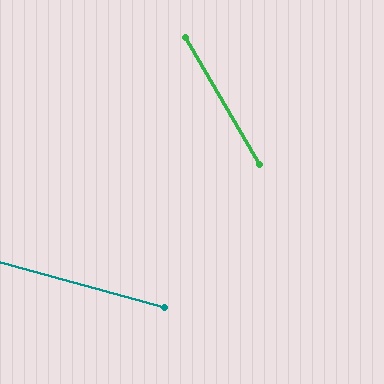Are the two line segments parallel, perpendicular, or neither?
Neither parallel nor perpendicular — they differ by about 44°.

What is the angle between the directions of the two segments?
Approximately 44 degrees.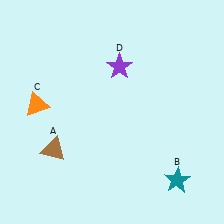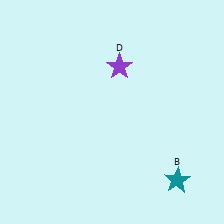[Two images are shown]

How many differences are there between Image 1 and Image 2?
There are 2 differences between the two images.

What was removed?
The orange triangle (C), the brown triangle (A) were removed in Image 2.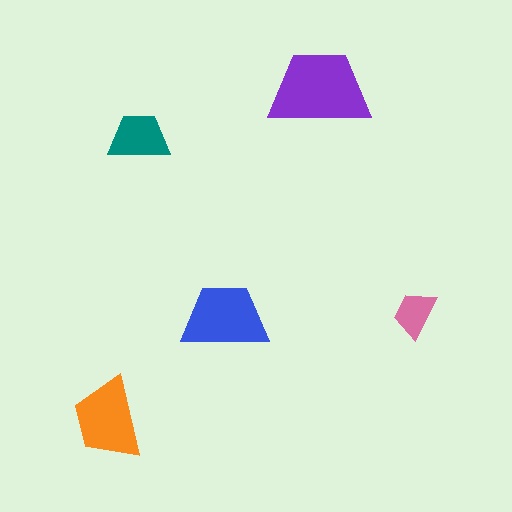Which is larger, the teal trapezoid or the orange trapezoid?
The orange one.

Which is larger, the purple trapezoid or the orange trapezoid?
The purple one.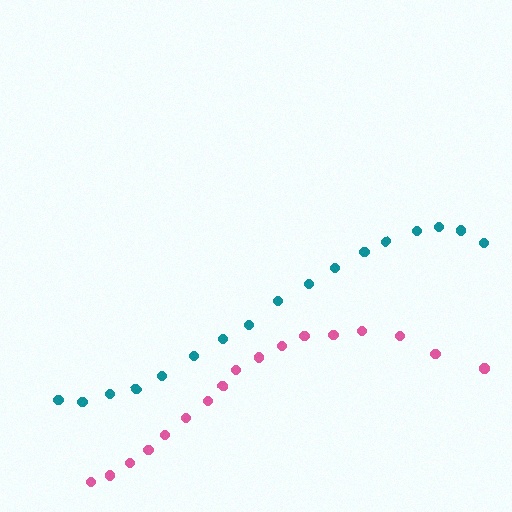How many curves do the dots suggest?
There are 2 distinct paths.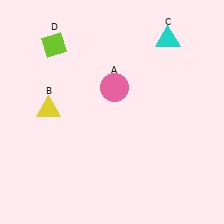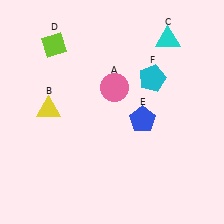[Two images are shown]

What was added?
A blue pentagon (E), a cyan pentagon (F) were added in Image 2.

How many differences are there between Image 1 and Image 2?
There are 2 differences between the two images.